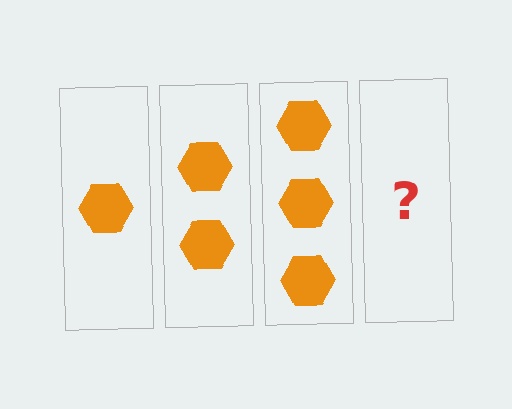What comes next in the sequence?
The next element should be 4 hexagons.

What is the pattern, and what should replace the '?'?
The pattern is that each step adds one more hexagon. The '?' should be 4 hexagons.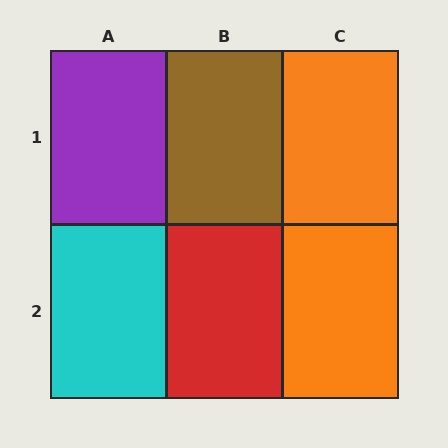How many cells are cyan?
1 cell is cyan.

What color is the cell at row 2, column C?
Orange.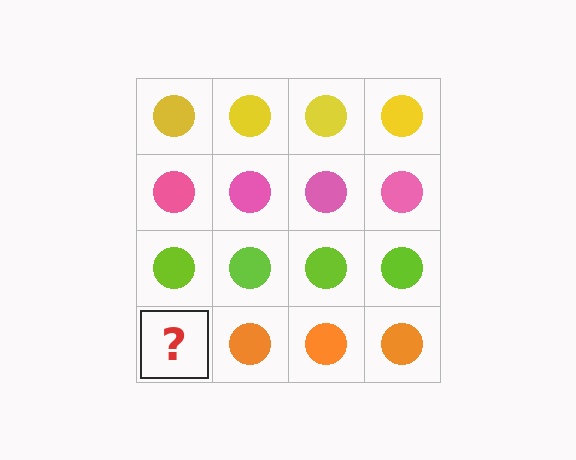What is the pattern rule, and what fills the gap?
The rule is that each row has a consistent color. The gap should be filled with an orange circle.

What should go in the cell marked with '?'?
The missing cell should contain an orange circle.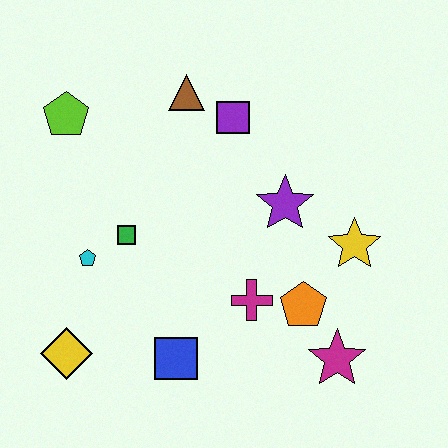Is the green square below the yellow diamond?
No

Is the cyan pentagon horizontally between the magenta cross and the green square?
No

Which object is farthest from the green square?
The magenta star is farthest from the green square.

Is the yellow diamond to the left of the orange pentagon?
Yes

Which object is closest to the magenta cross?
The orange pentagon is closest to the magenta cross.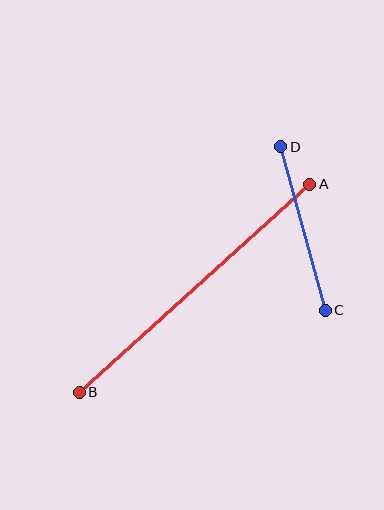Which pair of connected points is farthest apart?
Points A and B are farthest apart.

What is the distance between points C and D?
The distance is approximately 169 pixels.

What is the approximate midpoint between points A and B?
The midpoint is at approximately (194, 288) pixels.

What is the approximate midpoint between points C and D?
The midpoint is at approximately (303, 228) pixels.